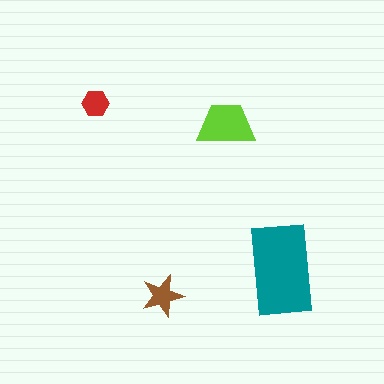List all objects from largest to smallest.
The teal rectangle, the lime trapezoid, the brown star, the red hexagon.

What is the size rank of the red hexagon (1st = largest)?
4th.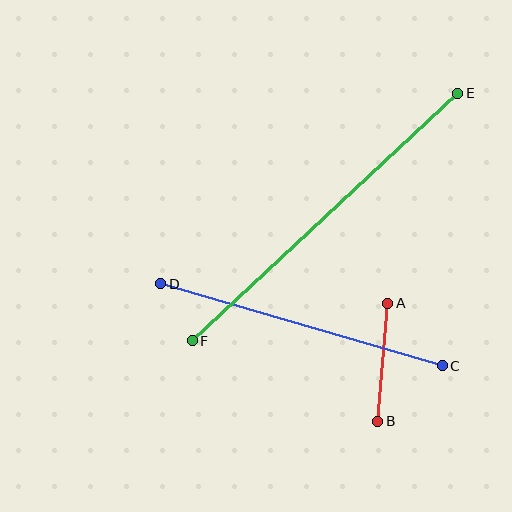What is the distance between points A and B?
The distance is approximately 118 pixels.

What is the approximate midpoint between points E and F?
The midpoint is at approximately (325, 217) pixels.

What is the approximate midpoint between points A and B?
The midpoint is at approximately (383, 362) pixels.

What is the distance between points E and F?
The distance is approximately 363 pixels.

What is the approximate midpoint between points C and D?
The midpoint is at approximately (302, 325) pixels.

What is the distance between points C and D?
The distance is approximately 293 pixels.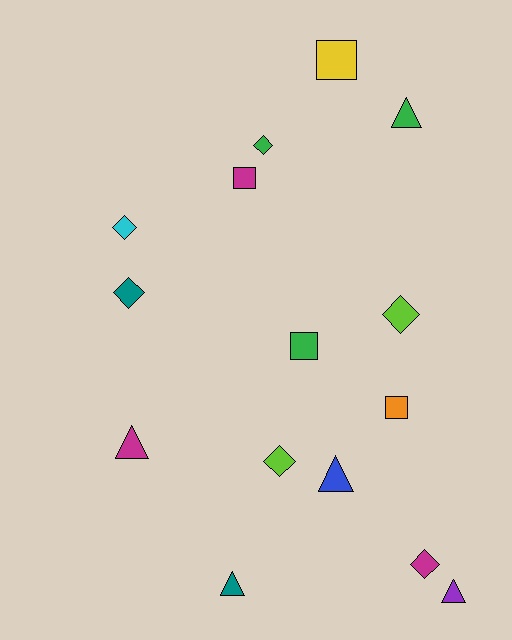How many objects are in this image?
There are 15 objects.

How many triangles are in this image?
There are 5 triangles.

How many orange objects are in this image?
There is 1 orange object.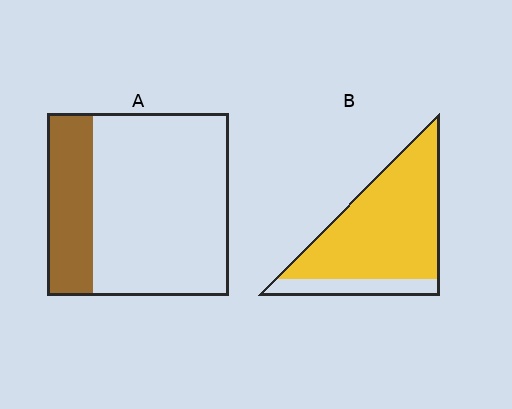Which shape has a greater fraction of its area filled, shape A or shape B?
Shape B.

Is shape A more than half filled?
No.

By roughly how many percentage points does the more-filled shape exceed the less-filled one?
By roughly 55 percentage points (B over A).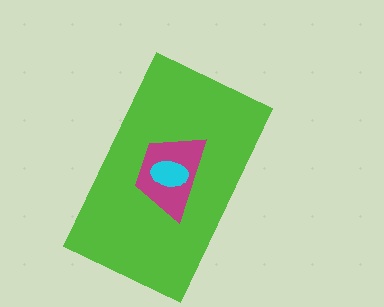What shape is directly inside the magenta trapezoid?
The cyan ellipse.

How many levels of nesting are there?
3.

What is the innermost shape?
The cyan ellipse.